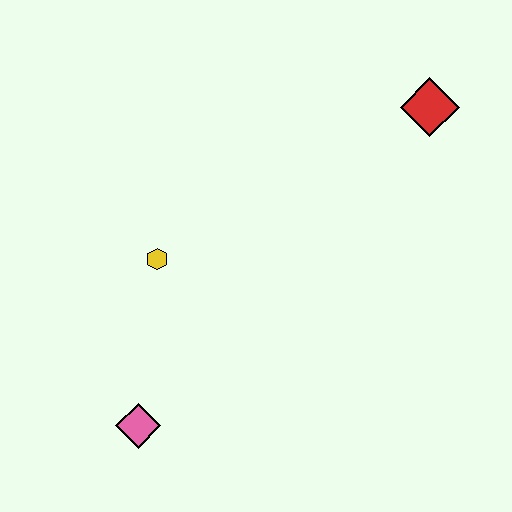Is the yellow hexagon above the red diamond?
No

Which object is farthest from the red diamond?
The pink diamond is farthest from the red diamond.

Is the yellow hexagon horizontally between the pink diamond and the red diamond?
Yes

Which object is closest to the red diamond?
The yellow hexagon is closest to the red diamond.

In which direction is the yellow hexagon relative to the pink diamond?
The yellow hexagon is above the pink diamond.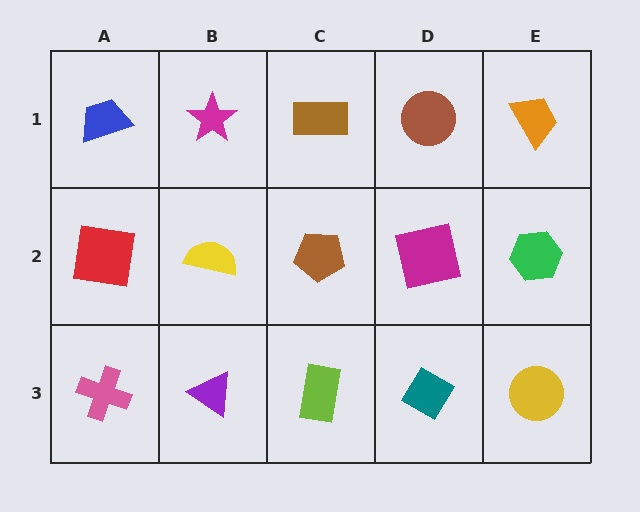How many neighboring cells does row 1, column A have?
2.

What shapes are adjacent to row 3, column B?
A yellow semicircle (row 2, column B), a pink cross (row 3, column A), a lime rectangle (row 3, column C).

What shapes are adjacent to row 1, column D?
A magenta square (row 2, column D), a brown rectangle (row 1, column C), an orange trapezoid (row 1, column E).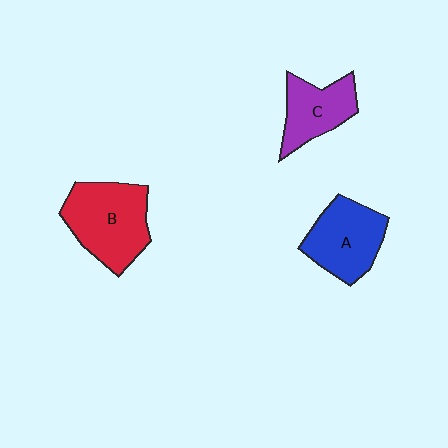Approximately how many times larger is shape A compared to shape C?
Approximately 1.2 times.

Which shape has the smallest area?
Shape C (purple).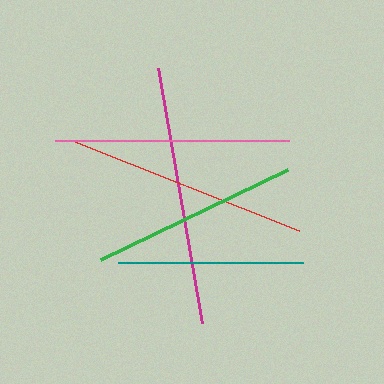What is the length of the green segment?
The green segment is approximately 208 pixels long.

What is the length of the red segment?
The red segment is approximately 244 pixels long.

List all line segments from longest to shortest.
From longest to shortest: magenta, red, pink, green, teal.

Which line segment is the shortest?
The teal line is the shortest at approximately 186 pixels.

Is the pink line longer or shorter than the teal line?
The pink line is longer than the teal line.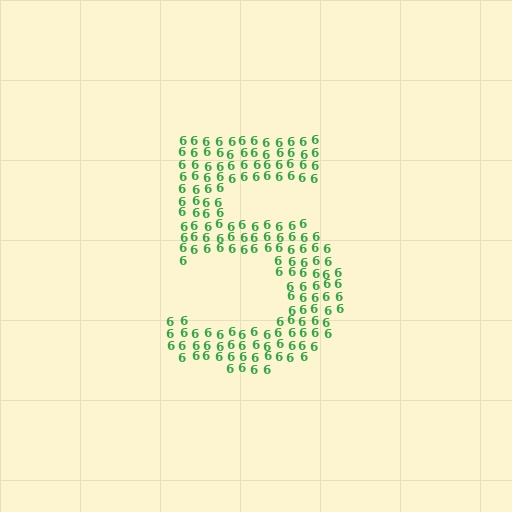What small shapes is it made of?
It is made of small digit 6's.